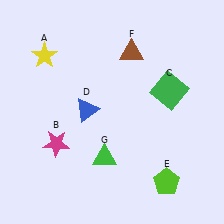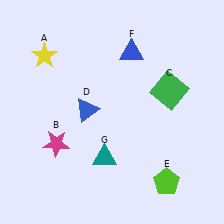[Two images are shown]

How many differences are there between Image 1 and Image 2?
There are 2 differences between the two images.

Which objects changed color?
F changed from brown to blue. G changed from green to teal.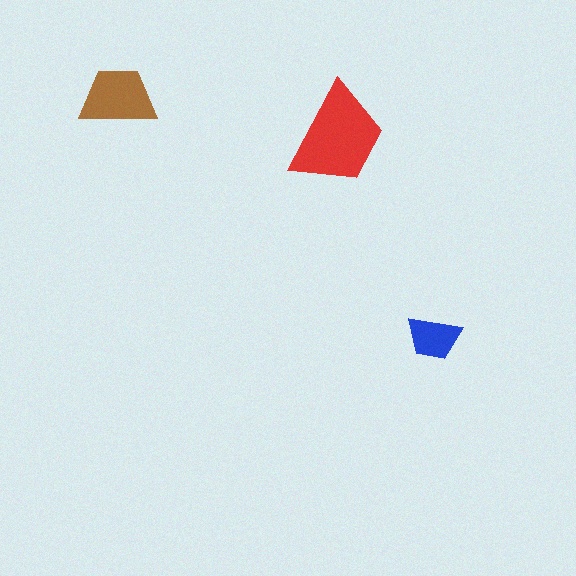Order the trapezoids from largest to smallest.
the red one, the brown one, the blue one.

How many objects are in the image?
There are 3 objects in the image.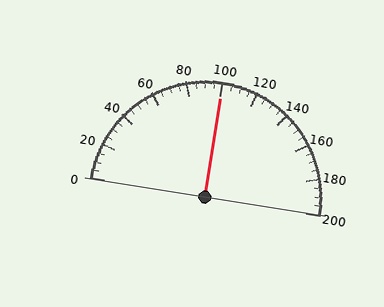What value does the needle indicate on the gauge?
The needle indicates approximately 100.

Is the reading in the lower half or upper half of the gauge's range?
The reading is in the upper half of the range (0 to 200).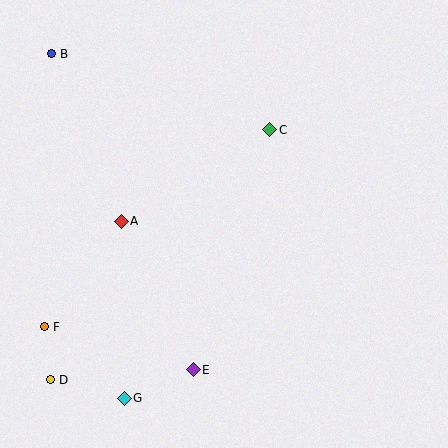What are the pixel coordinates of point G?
Point G is at (124, 398).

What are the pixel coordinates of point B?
Point B is at (51, 54).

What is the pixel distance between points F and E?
The distance between F and E is 155 pixels.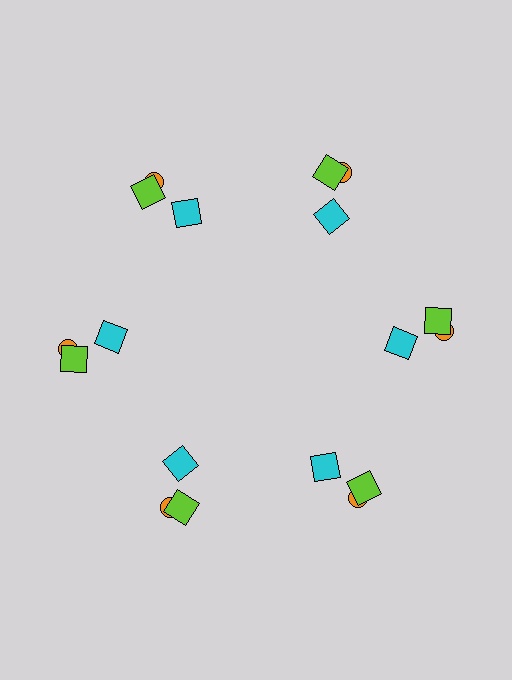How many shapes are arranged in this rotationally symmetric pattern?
There are 18 shapes, arranged in 6 groups of 3.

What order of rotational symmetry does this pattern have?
This pattern has 6-fold rotational symmetry.